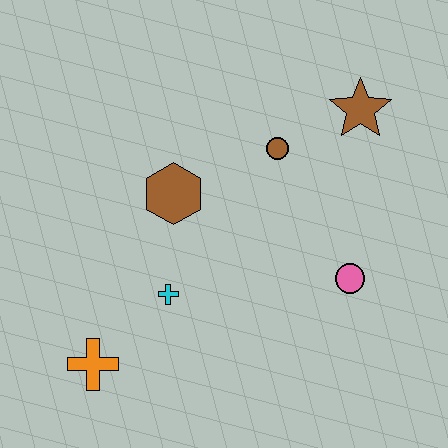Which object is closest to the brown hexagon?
The cyan cross is closest to the brown hexagon.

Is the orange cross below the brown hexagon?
Yes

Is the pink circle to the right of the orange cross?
Yes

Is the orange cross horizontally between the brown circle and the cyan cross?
No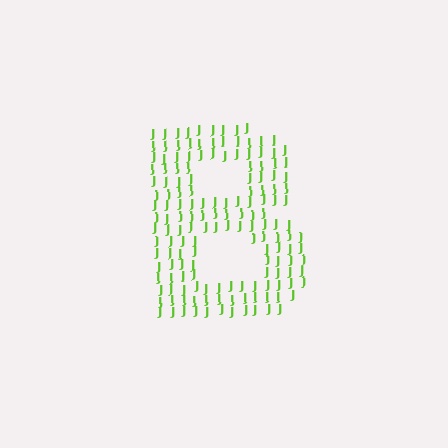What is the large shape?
The large shape is the letter B.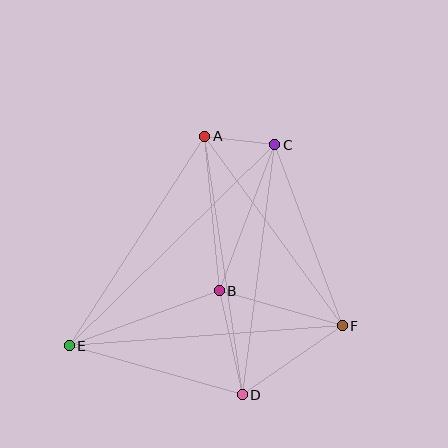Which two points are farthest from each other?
Points C and E are farthest from each other.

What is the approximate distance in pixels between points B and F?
The distance between B and F is approximately 128 pixels.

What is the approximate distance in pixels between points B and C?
The distance between B and C is approximately 156 pixels.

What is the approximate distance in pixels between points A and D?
The distance between A and D is approximately 261 pixels.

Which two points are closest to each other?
Points A and C are closest to each other.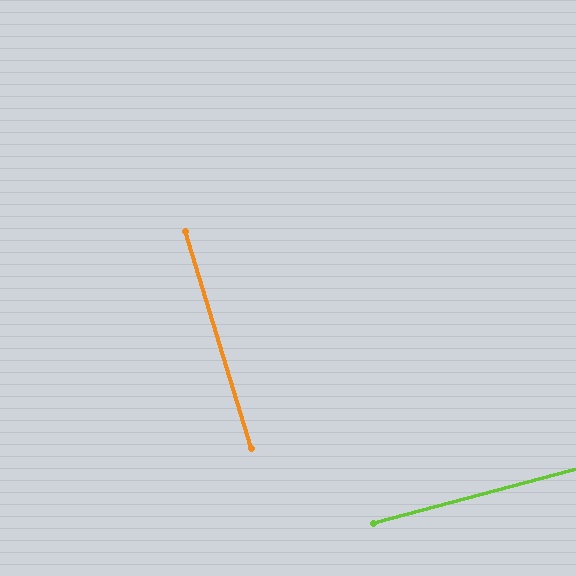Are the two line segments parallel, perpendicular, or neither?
Perpendicular — they meet at approximately 88°.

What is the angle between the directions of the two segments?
Approximately 88 degrees.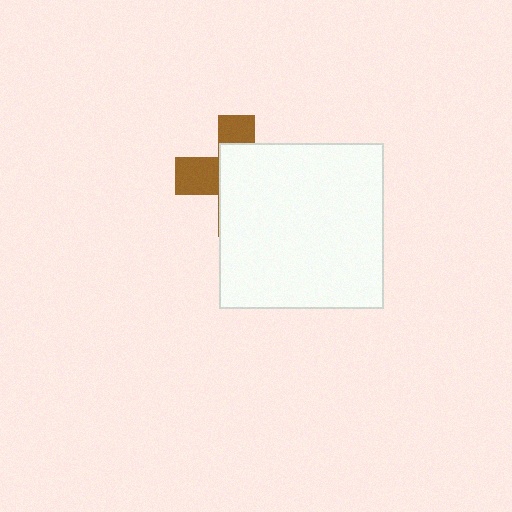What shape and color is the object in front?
The object in front is a white square.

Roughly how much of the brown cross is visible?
A small part of it is visible (roughly 36%).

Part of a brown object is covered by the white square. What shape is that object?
It is a cross.